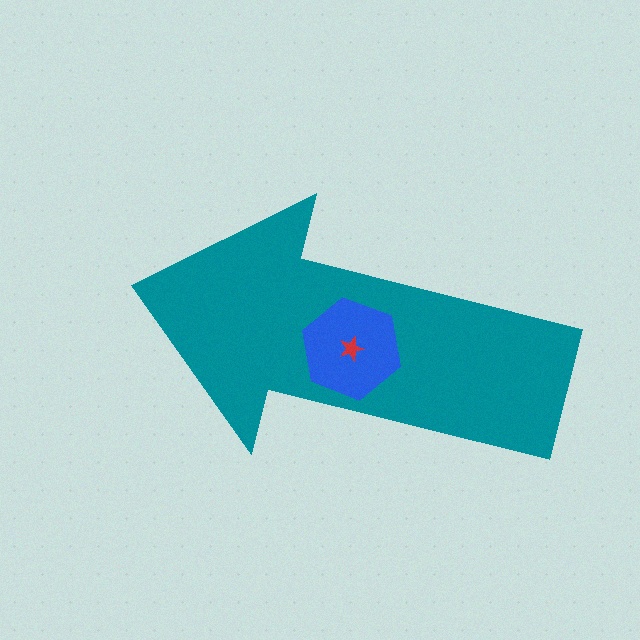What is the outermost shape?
The teal arrow.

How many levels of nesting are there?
3.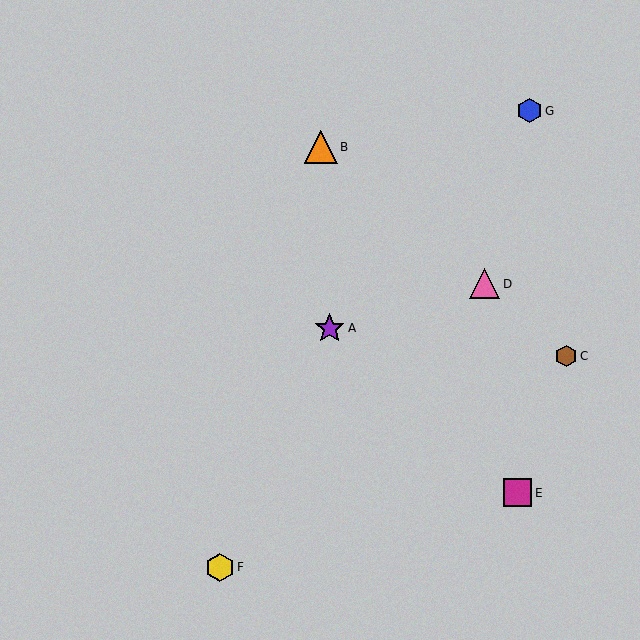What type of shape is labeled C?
Shape C is a brown hexagon.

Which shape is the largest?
The orange triangle (labeled B) is the largest.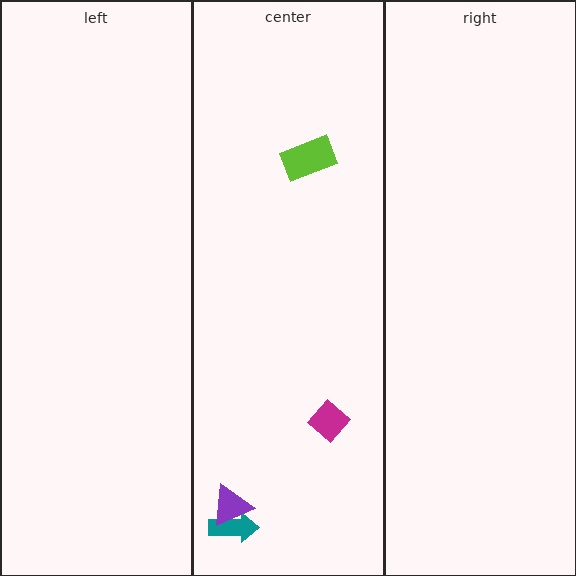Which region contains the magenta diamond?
The center region.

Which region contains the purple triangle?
The center region.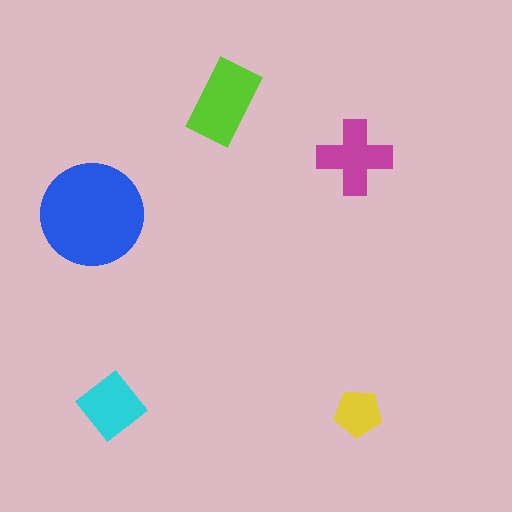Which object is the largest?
The blue circle.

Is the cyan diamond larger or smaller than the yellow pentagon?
Larger.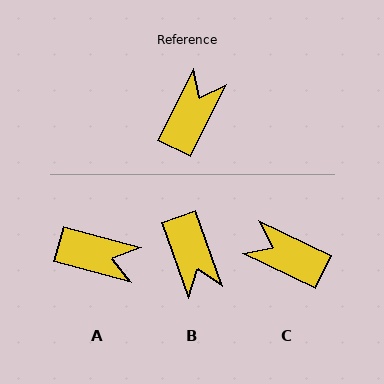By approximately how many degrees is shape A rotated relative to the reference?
Approximately 79 degrees clockwise.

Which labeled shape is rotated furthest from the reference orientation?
B, about 134 degrees away.